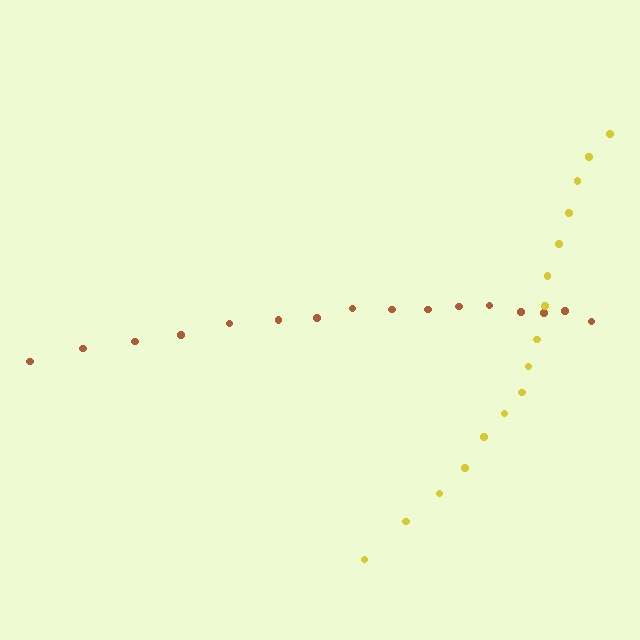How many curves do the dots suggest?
There are 2 distinct paths.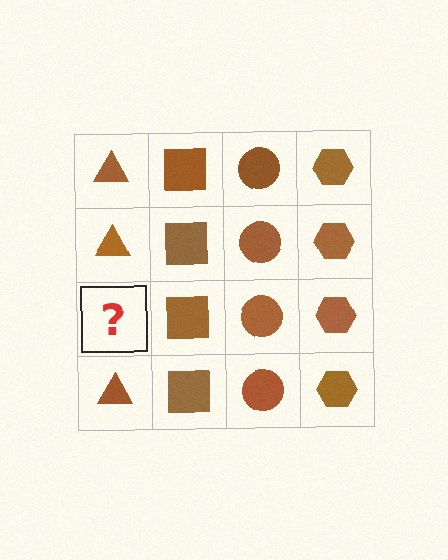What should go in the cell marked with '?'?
The missing cell should contain a brown triangle.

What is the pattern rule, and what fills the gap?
The rule is that each column has a consistent shape. The gap should be filled with a brown triangle.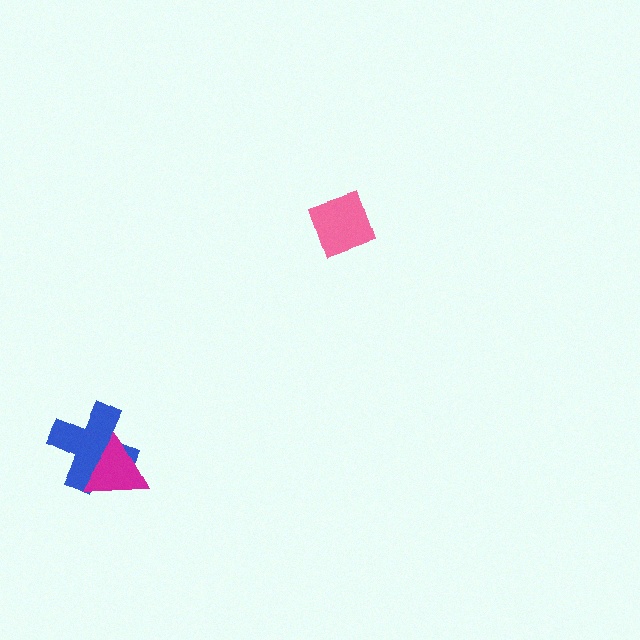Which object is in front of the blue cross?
The magenta triangle is in front of the blue cross.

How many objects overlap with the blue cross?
1 object overlaps with the blue cross.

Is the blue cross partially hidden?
Yes, it is partially covered by another shape.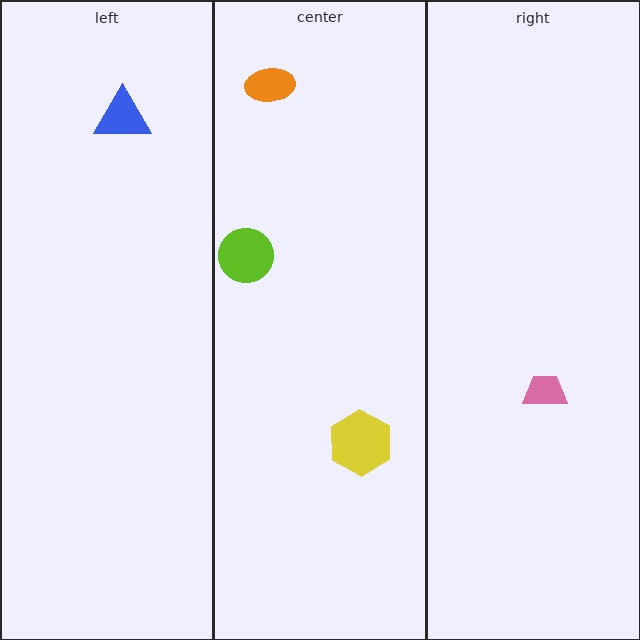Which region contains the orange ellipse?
The center region.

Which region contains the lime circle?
The center region.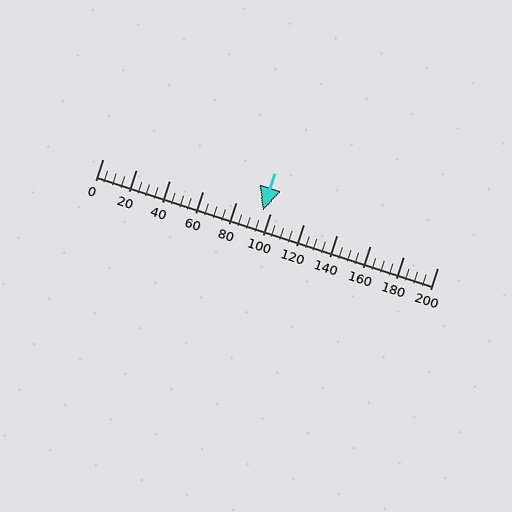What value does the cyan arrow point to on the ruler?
The cyan arrow points to approximately 96.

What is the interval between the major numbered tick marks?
The major tick marks are spaced 20 units apart.